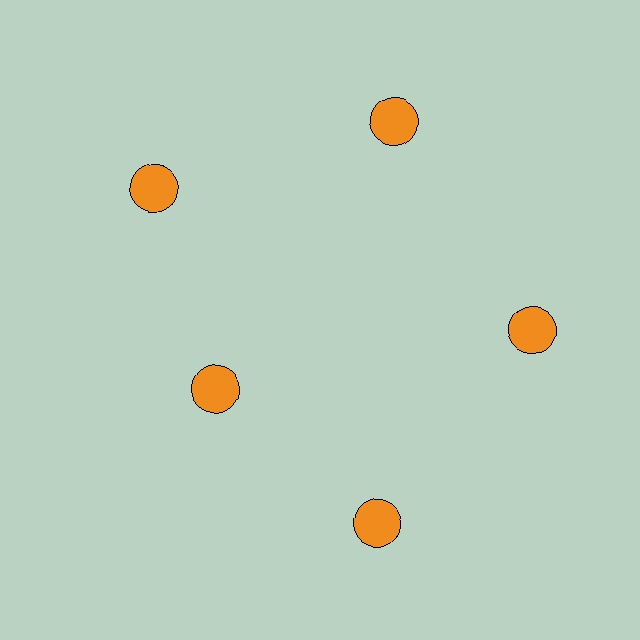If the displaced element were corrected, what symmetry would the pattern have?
It would have 5-fold rotational symmetry — the pattern would map onto itself every 72 degrees.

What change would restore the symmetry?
The symmetry would be restored by moving it outward, back onto the ring so that all 5 circles sit at equal angles and equal distance from the center.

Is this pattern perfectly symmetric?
No. The 5 orange circles are arranged in a ring, but one element near the 8 o'clock position is pulled inward toward the center, breaking the 5-fold rotational symmetry.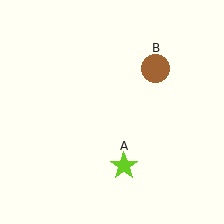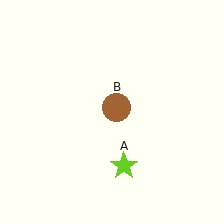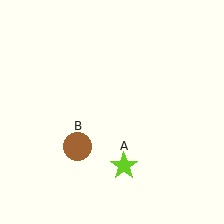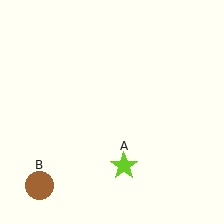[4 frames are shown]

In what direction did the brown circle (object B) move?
The brown circle (object B) moved down and to the left.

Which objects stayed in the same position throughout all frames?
Lime star (object A) remained stationary.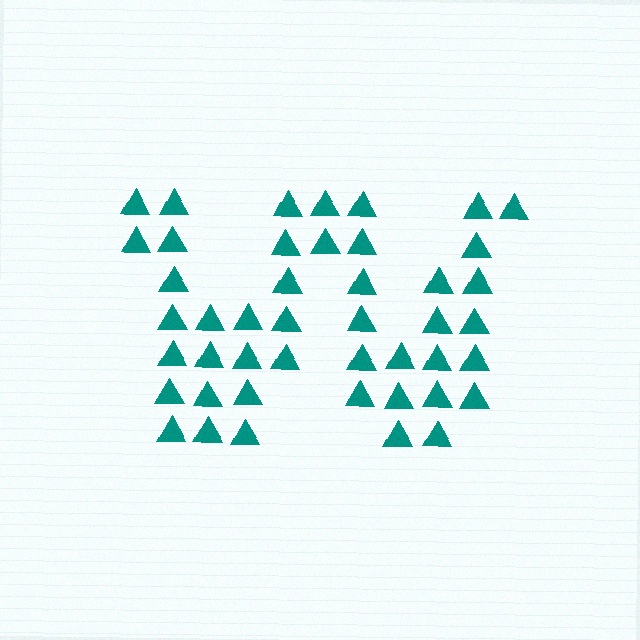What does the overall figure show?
The overall figure shows the letter W.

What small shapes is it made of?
It is made of small triangles.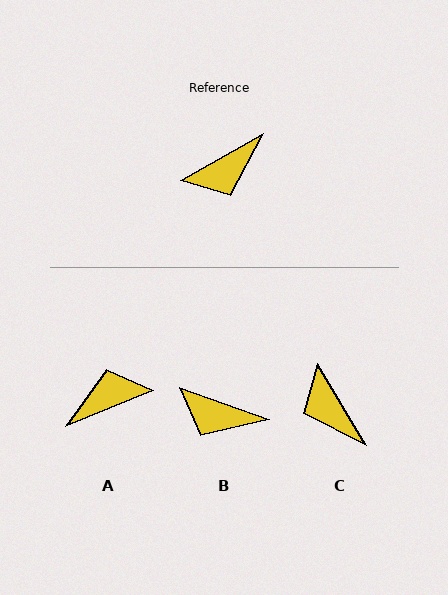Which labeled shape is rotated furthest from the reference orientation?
A, about 173 degrees away.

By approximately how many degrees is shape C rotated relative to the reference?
Approximately 88 degrees clockwise.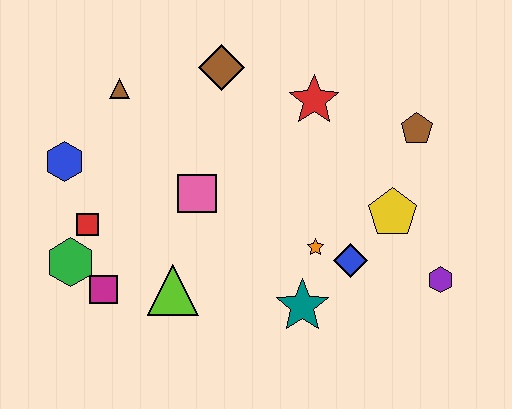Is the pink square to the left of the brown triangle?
No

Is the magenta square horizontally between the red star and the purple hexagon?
No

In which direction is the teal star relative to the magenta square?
The teal star is to the right of the magenta square.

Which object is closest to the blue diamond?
The orange star is closest to the blue diamond.